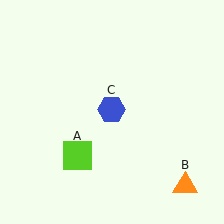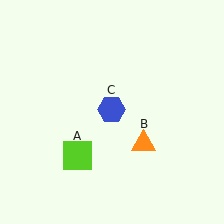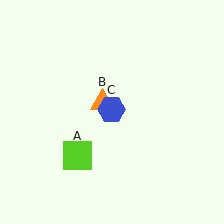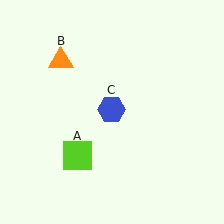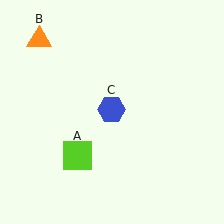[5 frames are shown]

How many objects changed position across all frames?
1 object changed position: orange triangle (object B).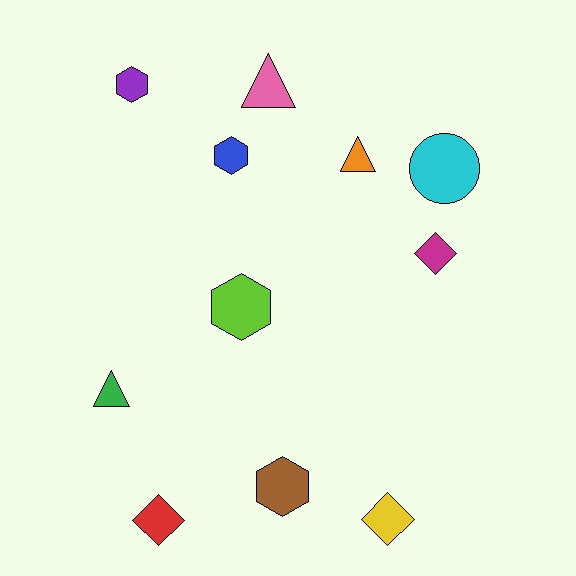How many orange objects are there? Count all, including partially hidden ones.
There is 1 orange object.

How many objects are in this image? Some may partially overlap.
There are 11 objects.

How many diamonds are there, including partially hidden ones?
There are 3 diamonds.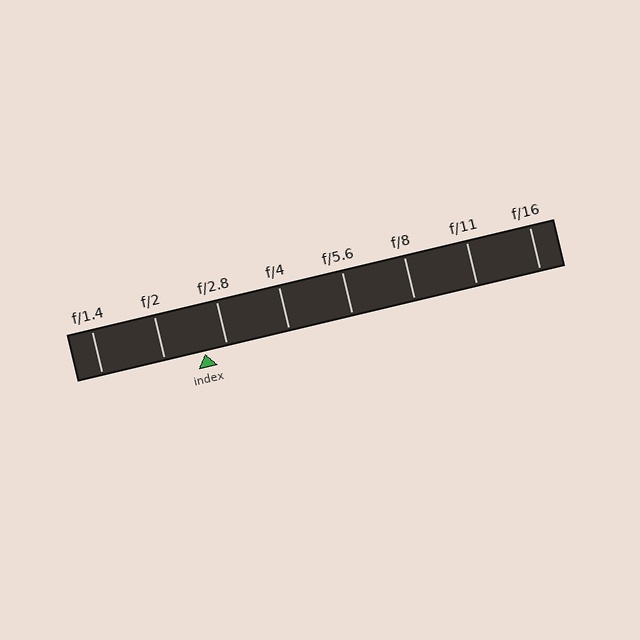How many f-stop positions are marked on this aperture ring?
There are 8 f-stop positions marked.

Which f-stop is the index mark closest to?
The index mark is closest to f/2.8.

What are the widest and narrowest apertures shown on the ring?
The widest aperture shown is f/1.4 and the narrowest is f/16.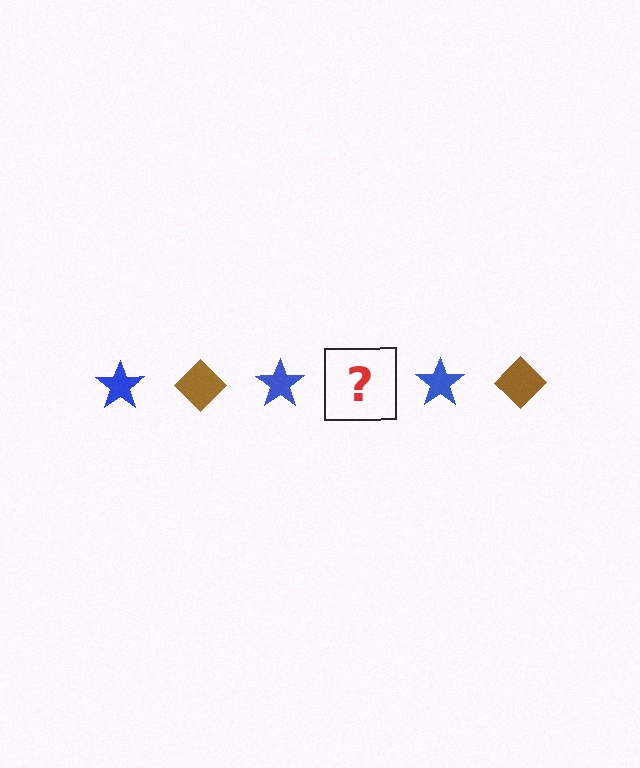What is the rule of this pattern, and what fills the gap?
The rule is that the pattern alternates between blue star and brown diamond. The gap should be filled with a brown diamond.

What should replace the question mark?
The question mark should be replaced with a brown diamond.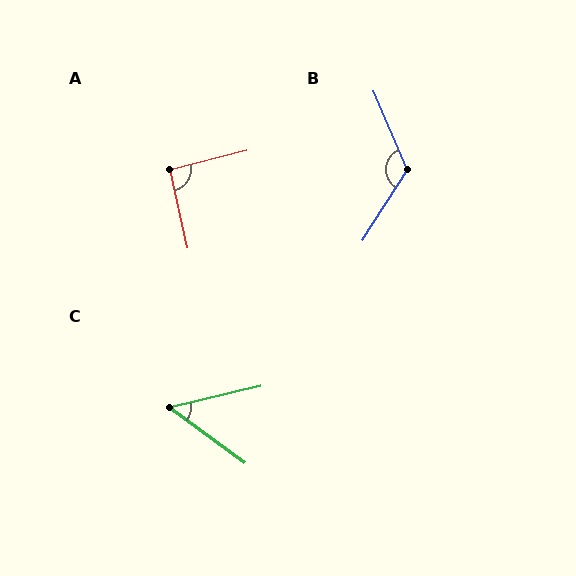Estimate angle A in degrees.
Approximately 91 degrees.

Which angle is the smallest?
C, at approximately 50 degrees.